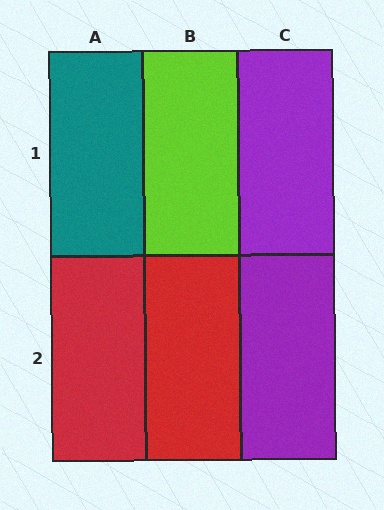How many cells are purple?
2 cells are purple.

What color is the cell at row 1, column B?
Lime.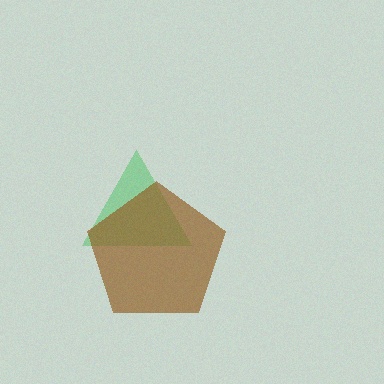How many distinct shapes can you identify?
There are 2 distinct shapes: a green triangle, a brown pentagon.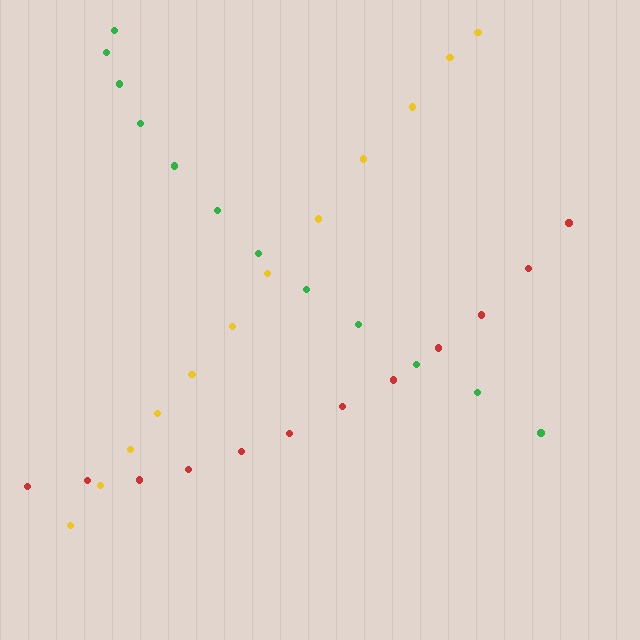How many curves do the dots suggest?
There are 3 distinct paths.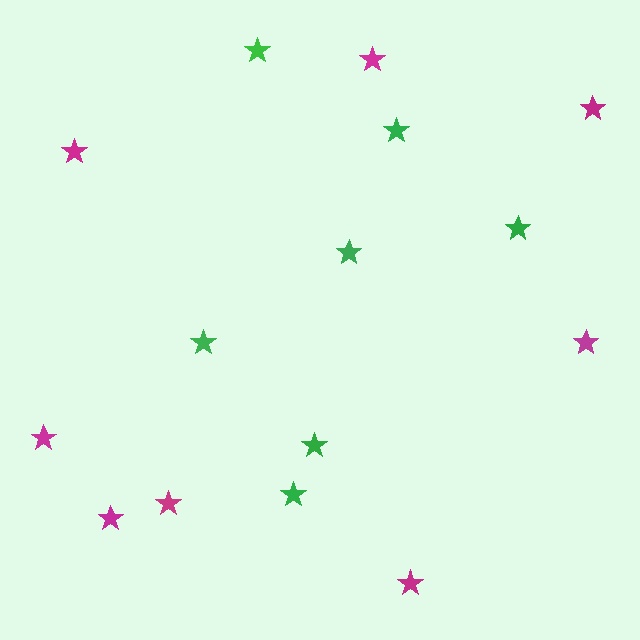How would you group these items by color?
There are 2 groups: one group of green stars (7) and one group of magenta stars (8).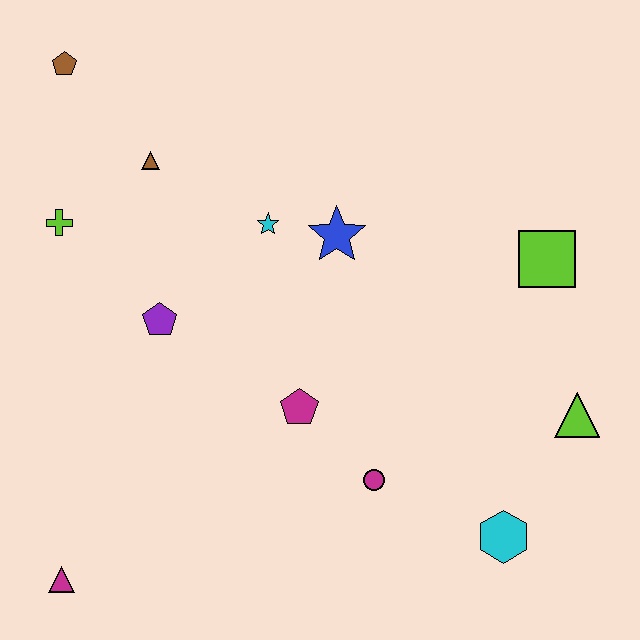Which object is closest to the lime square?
The lime triangle is closest to the lime square.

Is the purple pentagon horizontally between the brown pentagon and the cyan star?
Yes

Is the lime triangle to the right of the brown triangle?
Yes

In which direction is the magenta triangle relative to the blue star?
The magenta triangle is below the blue star.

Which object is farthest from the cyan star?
The magenta triangle is farthest from the cyan star.